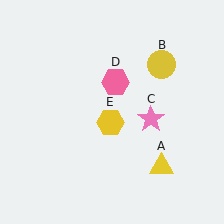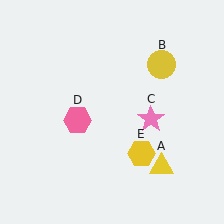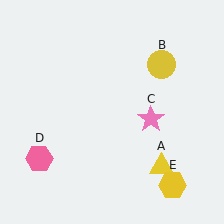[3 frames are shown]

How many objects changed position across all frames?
2 objects changed position: pink hexagon (object D), yellow hexagon (object E).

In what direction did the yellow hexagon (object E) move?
The yellow hexagon (object E) moved down and to the right.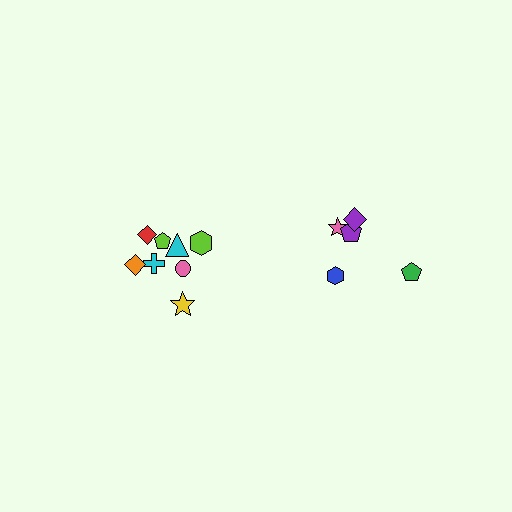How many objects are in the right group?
There are 5 objects.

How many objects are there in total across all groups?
There are 13 objects.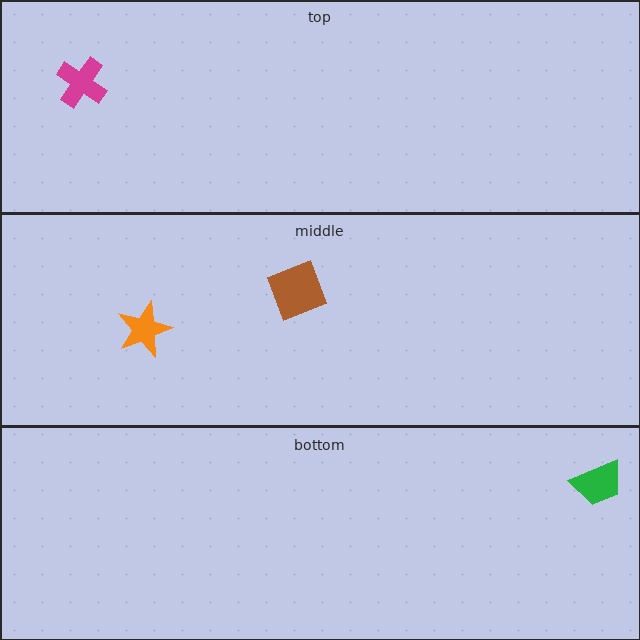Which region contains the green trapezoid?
The bottom region.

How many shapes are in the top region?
1.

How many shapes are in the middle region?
2.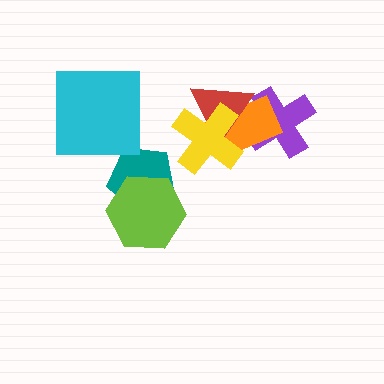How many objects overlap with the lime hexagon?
1 object overlaps with the lime hexagon.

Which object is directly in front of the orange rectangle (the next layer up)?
The red triangle is directly in front of the orange rectangle.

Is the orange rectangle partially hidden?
Yes, it is partially covered by another shape.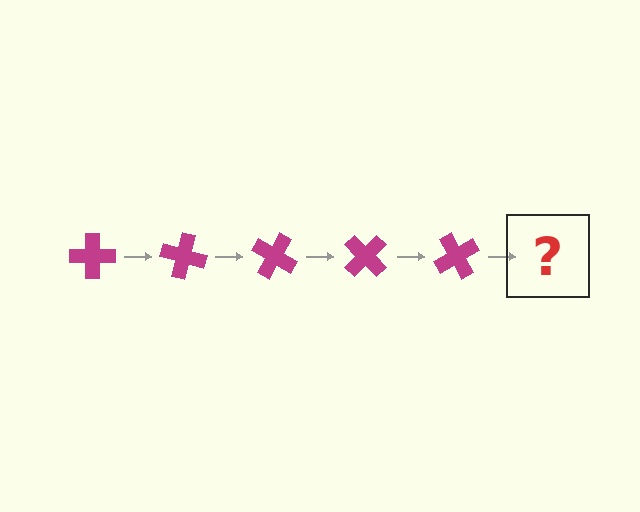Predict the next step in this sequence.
The next step is a magenta cross rotated 75 degrees.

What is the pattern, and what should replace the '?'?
The pattern is that the cross rotates 15 degrees each step. The '?' should be a magenta cross rotated 75 degrees.